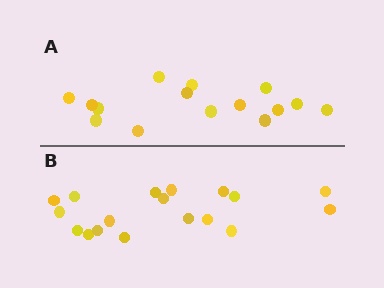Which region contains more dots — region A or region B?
Region B (the bottom region) has more dots.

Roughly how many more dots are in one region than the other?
Region B has just a few more — roughly 2 or 3 more dots than region A.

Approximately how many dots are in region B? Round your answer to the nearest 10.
About 20 dots. (The exact count is 18, which rounds to 20.)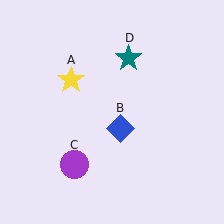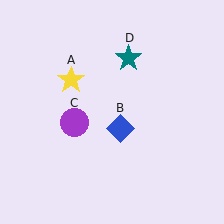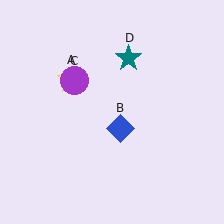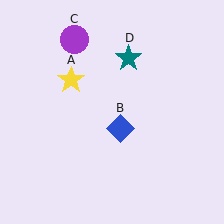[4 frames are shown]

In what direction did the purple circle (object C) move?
The purple circle (object C) moved up.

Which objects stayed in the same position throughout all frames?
Yellow star (object A) and blue diamond (object B) and teal star (object D) remained stationary.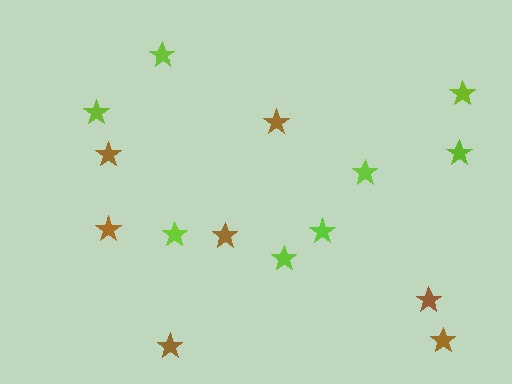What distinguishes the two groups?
There are 2 groups: one group of brown stars (7) and one group of lime stars (8).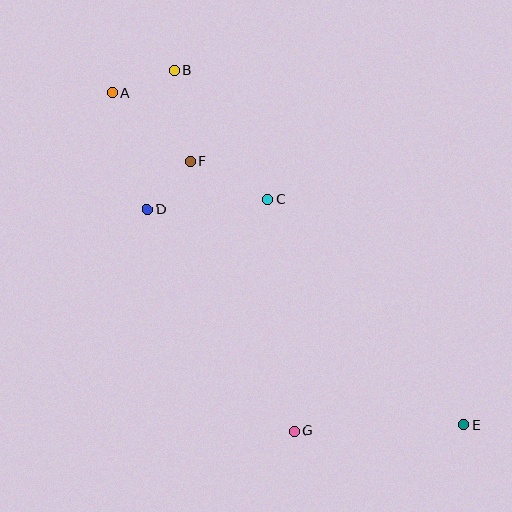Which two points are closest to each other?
Points D and F are closest to each other.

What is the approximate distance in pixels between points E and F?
The distance between E and F is approximately 380 pixels.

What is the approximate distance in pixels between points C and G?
The distance between C and G is approximately 234 pixels.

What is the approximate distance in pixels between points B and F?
The distance between B and F is approximately 92 pixels.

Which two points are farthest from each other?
Points A and E are farthest from each other.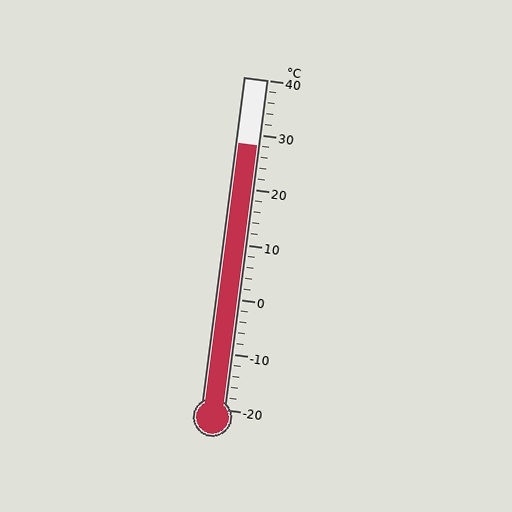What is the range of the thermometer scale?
The thermometer scale ranges from -20°C to 40°C.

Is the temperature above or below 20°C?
The temperature is above 20°C.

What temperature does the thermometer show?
The thermometer shows approximately 28°C.